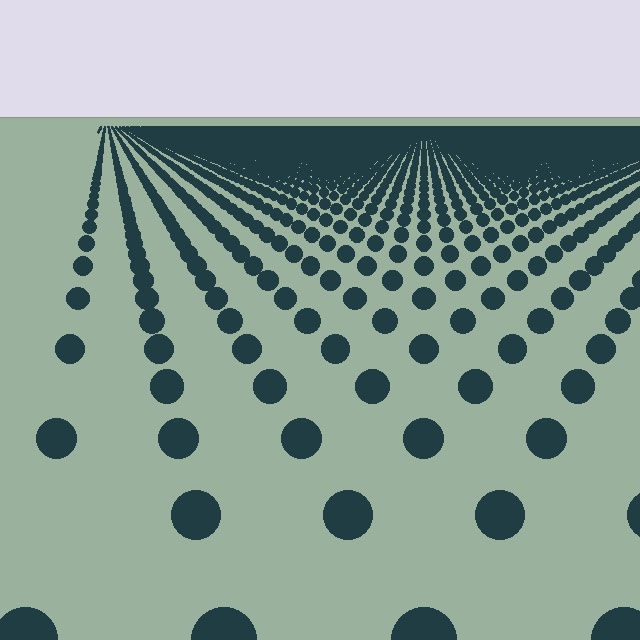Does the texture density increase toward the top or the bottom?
Density increases toward the top.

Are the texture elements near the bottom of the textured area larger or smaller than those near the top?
Larger. Near the bottom, elements are closer to the viewer and appear at a bigger on-screen size.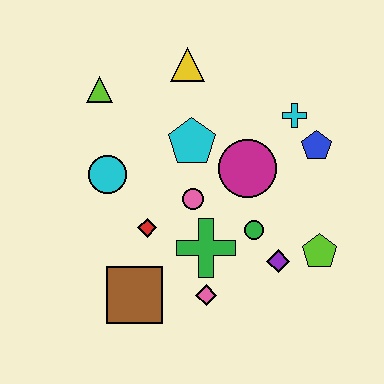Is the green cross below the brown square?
No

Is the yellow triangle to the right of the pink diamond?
No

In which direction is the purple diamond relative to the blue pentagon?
The purple diamond is below the blue pentagon.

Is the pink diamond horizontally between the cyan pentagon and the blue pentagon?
Yes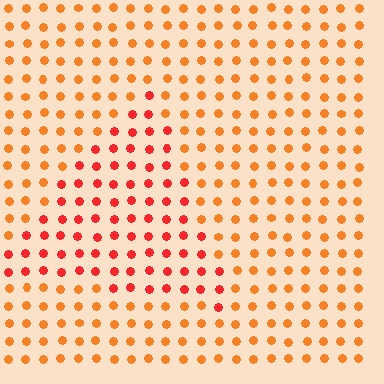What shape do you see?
I see a triangle.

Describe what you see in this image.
The image is filled with small orange elements in a uniform arrangement. A triangle-shaped region is visible where the elements are tinted to a slightly different hue, forming a subtle color boundary.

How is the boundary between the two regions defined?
The boundary is defined purely by a slight shift in hue (about 29 degrees). Spacing, size, and orientation are identical on both sides.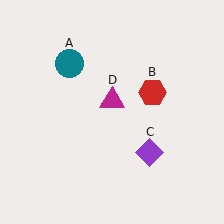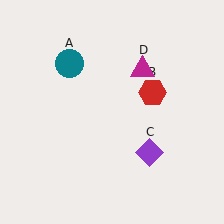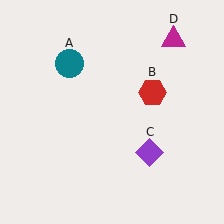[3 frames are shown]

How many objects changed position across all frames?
1 object changed position: magenta triangle (object D).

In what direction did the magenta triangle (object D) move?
The magenta triangle (object D) moved up and to the right.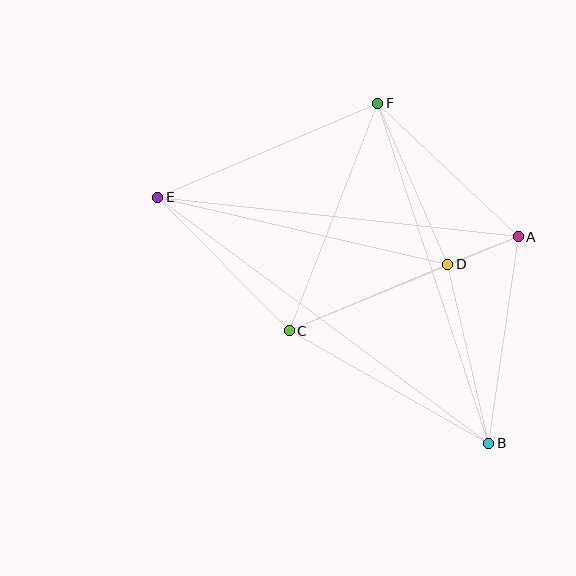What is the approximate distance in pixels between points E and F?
The distance between E and F is approximately 239 pixels.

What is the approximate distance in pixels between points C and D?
The distance between C and D is approximately 172 pixels.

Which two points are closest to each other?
Points A and D are closest to each other.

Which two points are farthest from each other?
Points B and E are farthest from each other.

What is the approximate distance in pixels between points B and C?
The distance between B and C is approximately 229 pixels.